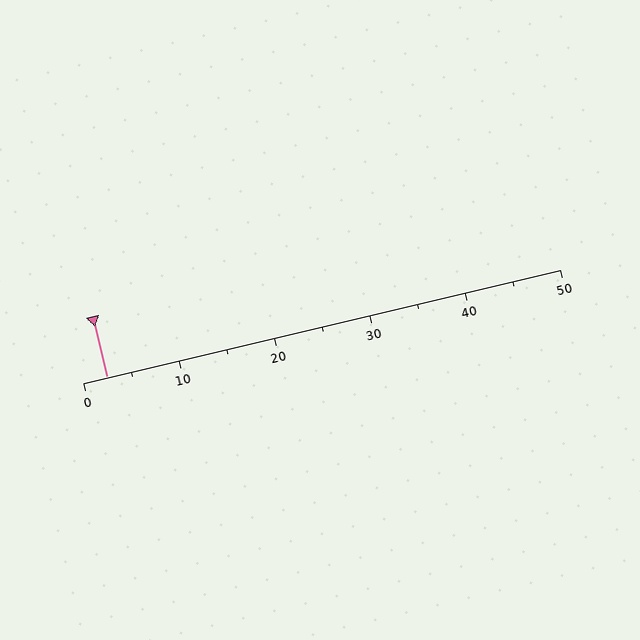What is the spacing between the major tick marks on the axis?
The major ticks are spaced 10 apart.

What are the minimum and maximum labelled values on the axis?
The axis runs from 0 to 50.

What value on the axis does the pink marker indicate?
The marker indicates approximately 2.5.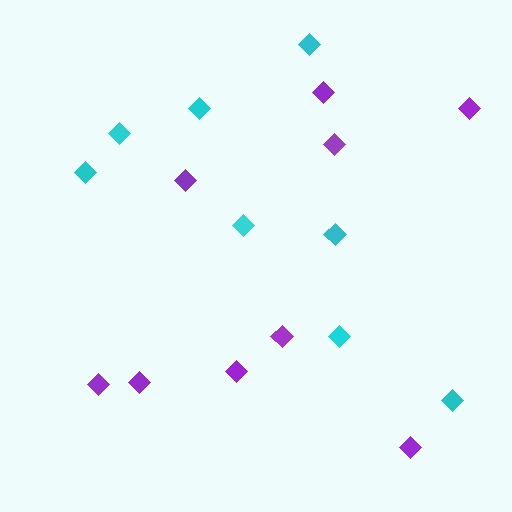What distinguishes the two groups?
There are 2 groups: one group of purple diamonds (9) and one group of cyan diamonds (8).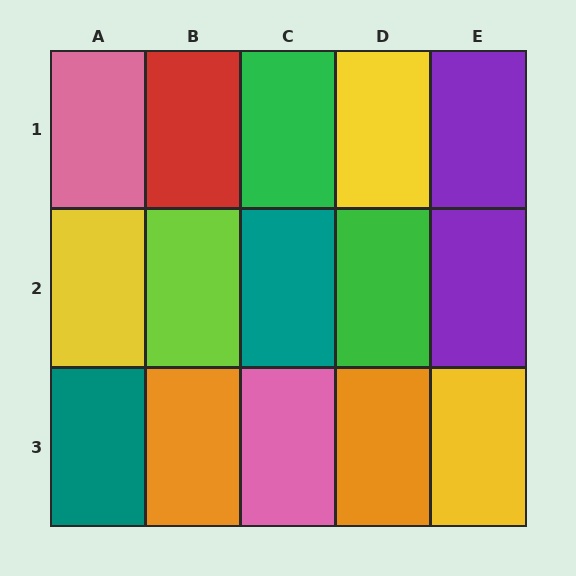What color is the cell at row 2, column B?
Lime.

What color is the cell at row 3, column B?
Orange.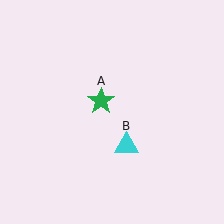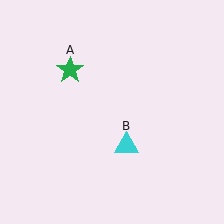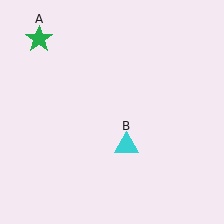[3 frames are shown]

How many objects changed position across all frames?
1 object changed position: green star (object A).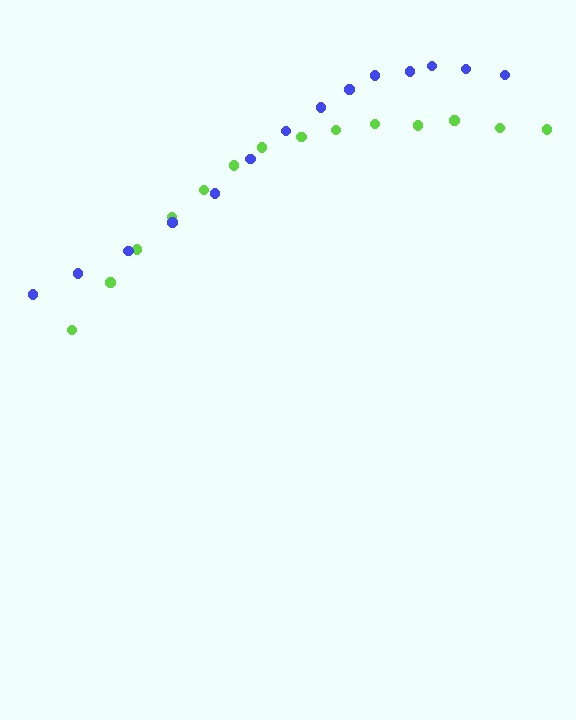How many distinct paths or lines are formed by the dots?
There are 2 distinct paths.